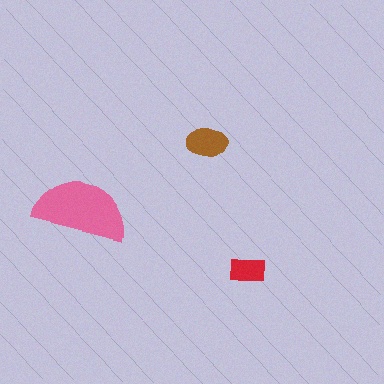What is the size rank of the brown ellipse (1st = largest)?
2nd.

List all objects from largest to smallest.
The pink semicircle, the brown ellipse, the red rectangle.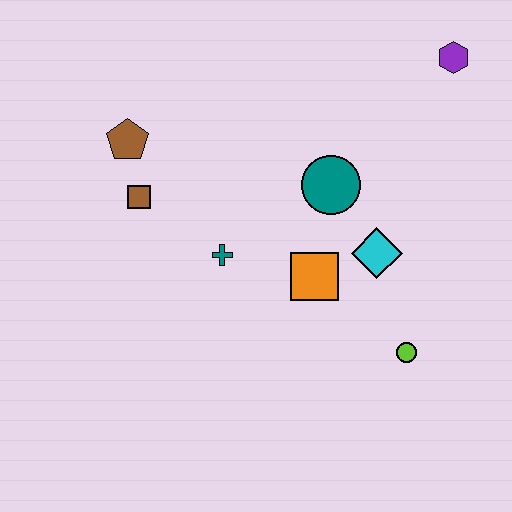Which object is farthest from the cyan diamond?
The brown pentagon is farthest from the cyan diamond.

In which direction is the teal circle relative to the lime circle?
The teal circle is above the lime circle.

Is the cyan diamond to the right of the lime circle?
No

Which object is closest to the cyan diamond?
The orange square is closest to the cyan diamond.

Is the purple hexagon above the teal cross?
Yes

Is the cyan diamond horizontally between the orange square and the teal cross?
No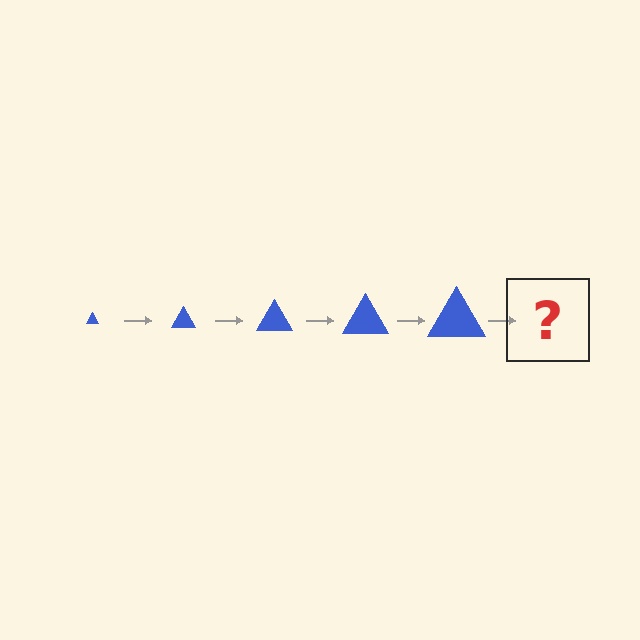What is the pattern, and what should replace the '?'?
The pattern is that the triangle gets progressively larger each step. The '?' should be a blue triangle, larger than the previous one.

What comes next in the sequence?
The next element should be a blue triangle, larger than the previous one.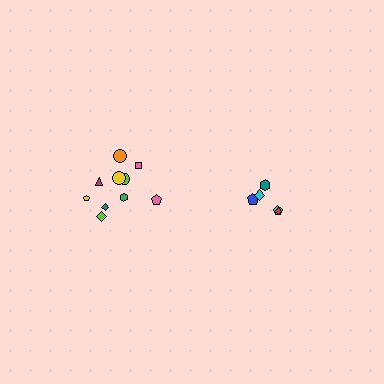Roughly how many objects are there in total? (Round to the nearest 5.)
Roughly 15 objects in total.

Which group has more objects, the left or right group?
The left group.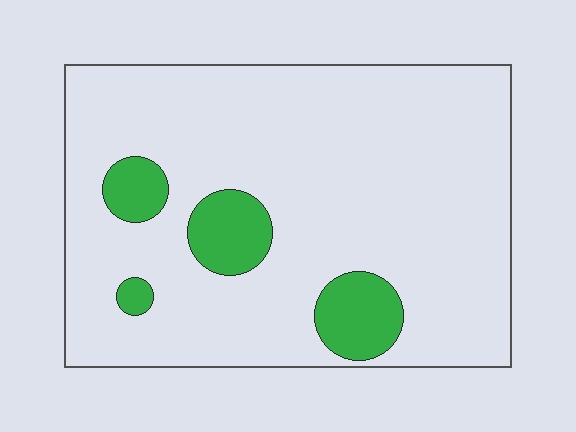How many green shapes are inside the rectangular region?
4.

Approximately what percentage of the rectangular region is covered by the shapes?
Approximately 10%.